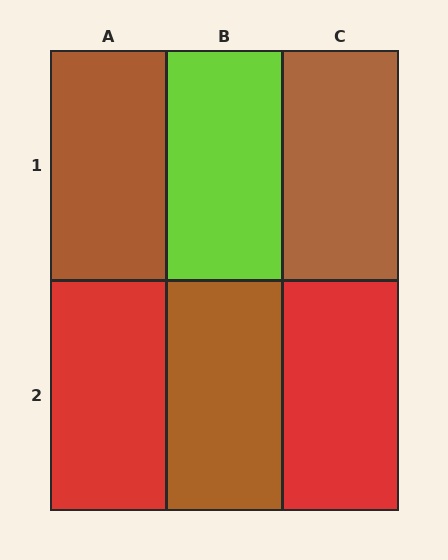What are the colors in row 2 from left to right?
Red, brown, red.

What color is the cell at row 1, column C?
Brown.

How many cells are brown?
3 cells are brown.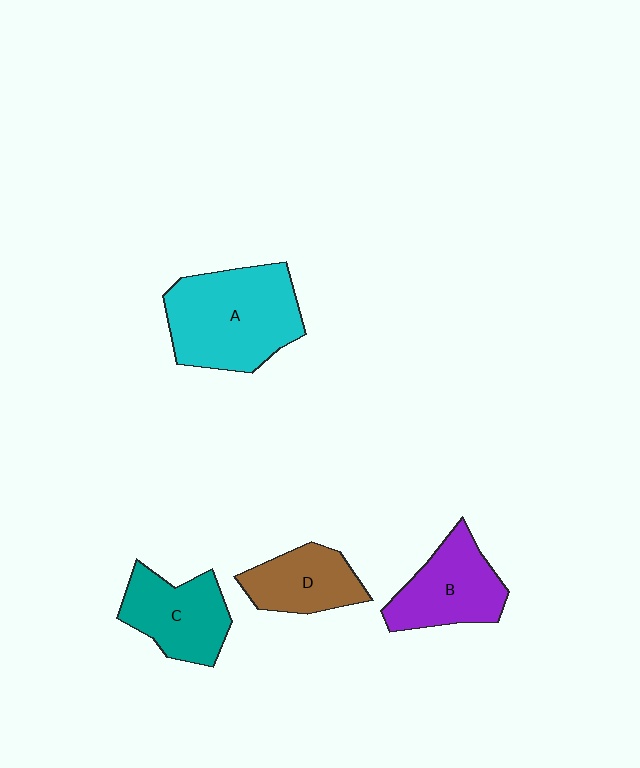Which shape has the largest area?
Shape A (cyan).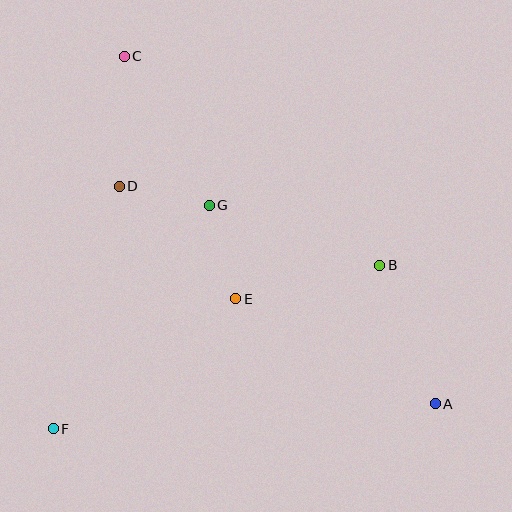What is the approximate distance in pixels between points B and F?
The distance between B and F is approximately 365 pixels.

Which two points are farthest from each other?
Points A and C are farthest from each other.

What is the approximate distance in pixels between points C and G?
The distance between C and G is approximately 171 pixels.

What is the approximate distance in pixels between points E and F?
The distance between E and F is approximately 224 pixels.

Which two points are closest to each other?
Points D and G are closest to each other.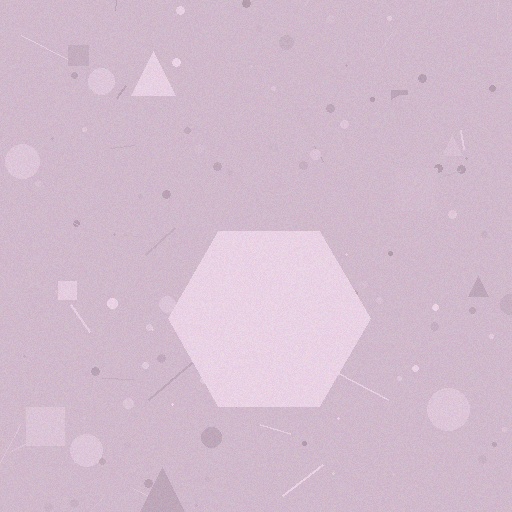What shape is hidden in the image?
A hexagon is hidden in the image.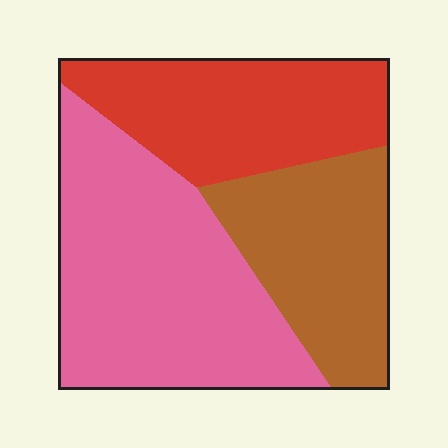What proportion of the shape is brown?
Brown takes up about one quarter (1/4) of the shape.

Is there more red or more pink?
Pink.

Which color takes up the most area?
Pink, at roughly 45%.